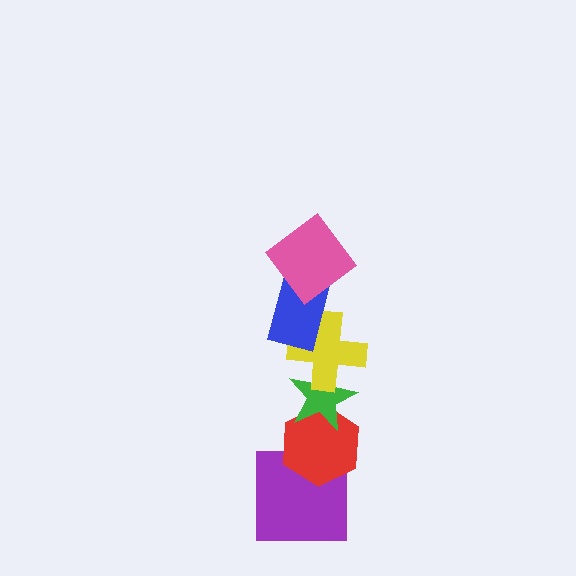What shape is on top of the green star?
The yellow cross is on top of the green star.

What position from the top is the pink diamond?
The pink diamond is 1st from the top.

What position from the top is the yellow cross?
The yellow cross is 3rd from the top.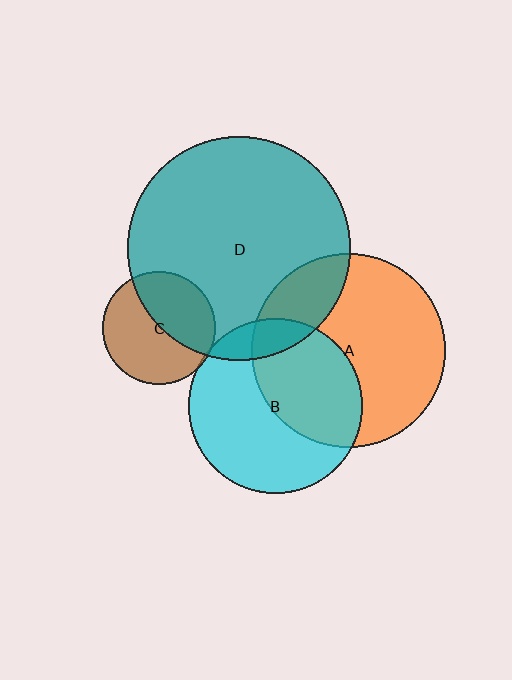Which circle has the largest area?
Circle D (teal).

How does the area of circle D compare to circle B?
Approximately 1.6 times.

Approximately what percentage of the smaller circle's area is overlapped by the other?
Approximately 45%.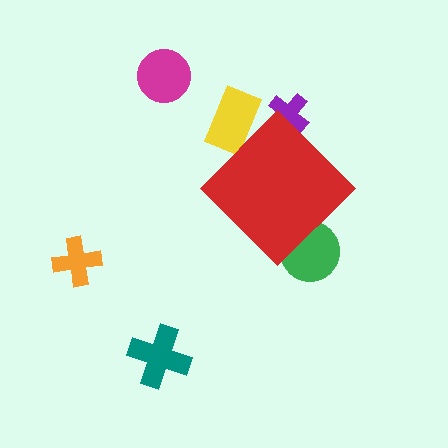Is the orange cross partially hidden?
No, the orange cross is fully visible.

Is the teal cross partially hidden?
No, the teal cross is fully visible.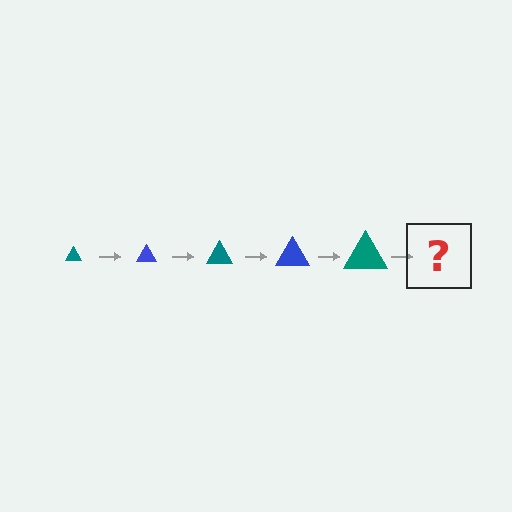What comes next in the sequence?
The next element should be a blue triangle, larger than the previous one.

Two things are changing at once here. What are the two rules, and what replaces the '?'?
The two rules are that the triangle grows larger each step and the color cycles through teal and blue. The '?' should be a blue triangle, larger than the previous one.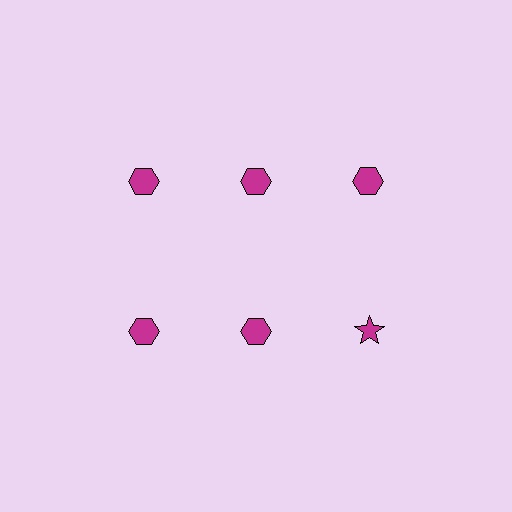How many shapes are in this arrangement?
There are 6 shapes arranged in a grid pattern.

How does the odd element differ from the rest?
It has a different shape: star instead of hexagon.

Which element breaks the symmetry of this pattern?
The magenta star in the second row, center column breaks the symmetry. All other shapes are magenta hexagons.